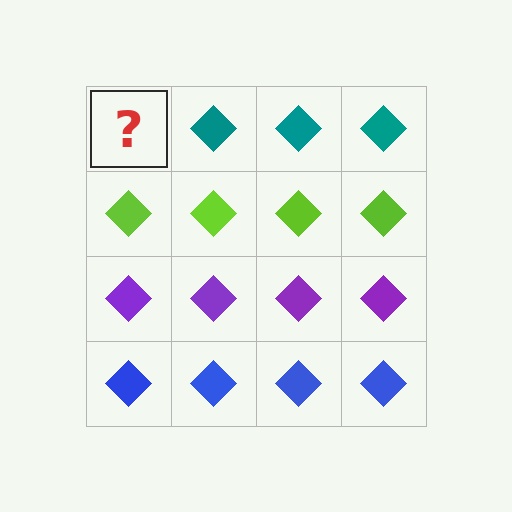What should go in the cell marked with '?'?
The missing cell should contain a teal diamond.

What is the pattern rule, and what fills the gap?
The rule is that each row has a consistent color. The gap should be filled with a teal diamond.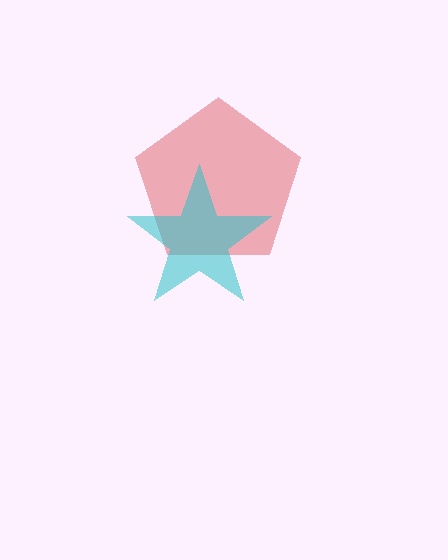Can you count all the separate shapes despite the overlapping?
Yes, there are 2 separate shapes.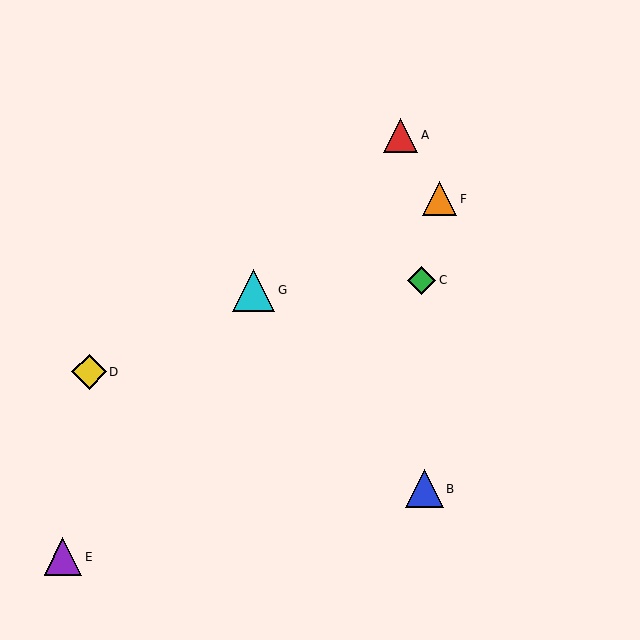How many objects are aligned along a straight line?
3 objects (D, F, G) are aligned along a straight line.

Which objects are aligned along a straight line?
Objects D, F, G are aligned along a straight line.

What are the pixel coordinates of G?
Object G is at (254, 290).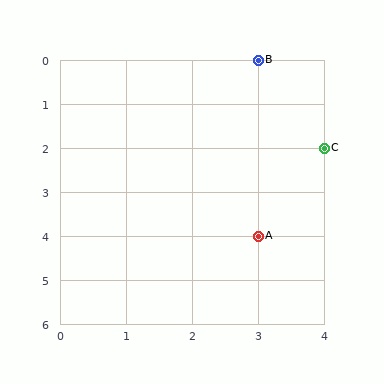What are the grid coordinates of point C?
Point C is at grid coordinates (4, 2).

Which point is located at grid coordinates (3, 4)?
Point A is at (3, 4).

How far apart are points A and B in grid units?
Points A and B are 4 rows apart.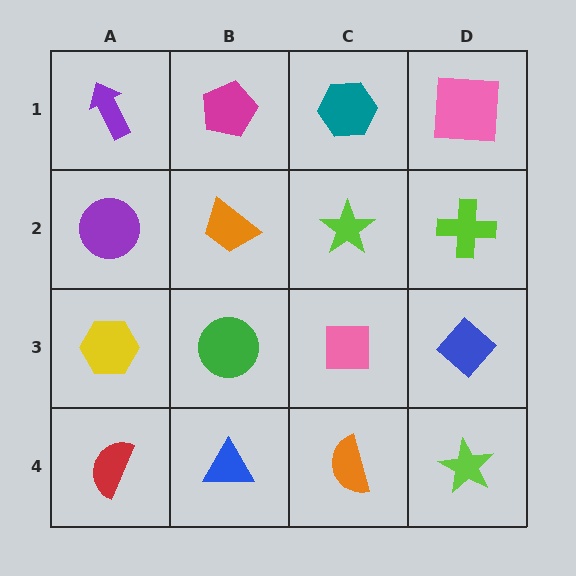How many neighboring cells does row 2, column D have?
3.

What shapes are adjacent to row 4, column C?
A pink square (row 3, column C), a blue triangle (row 4, column B), a lime star (row 4, column D).